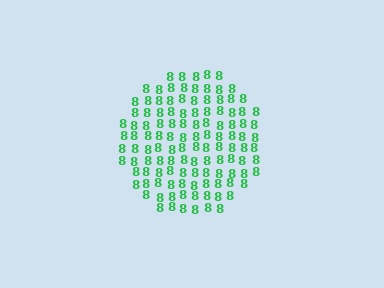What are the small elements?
The small elements are digit 8's.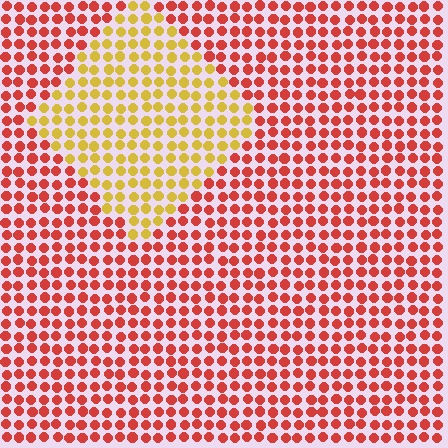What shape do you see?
I see a diamond.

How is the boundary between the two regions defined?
The boundary is defined purely by a slight shift in hue (about 49 degrees). Spacing, size, and orientation are identical on both sides.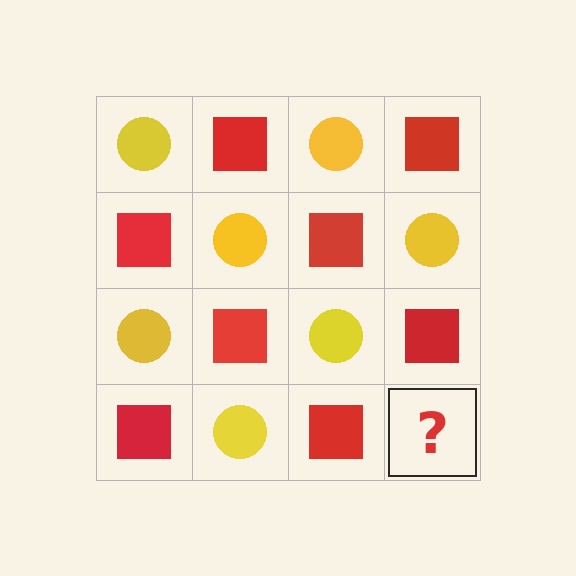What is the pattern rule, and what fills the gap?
The rule is that it alternates yellow circle and red square in a checkerboard pattern. The gap should be filled with a yellow circle.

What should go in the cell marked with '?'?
The missing cell should contain a yellow circle.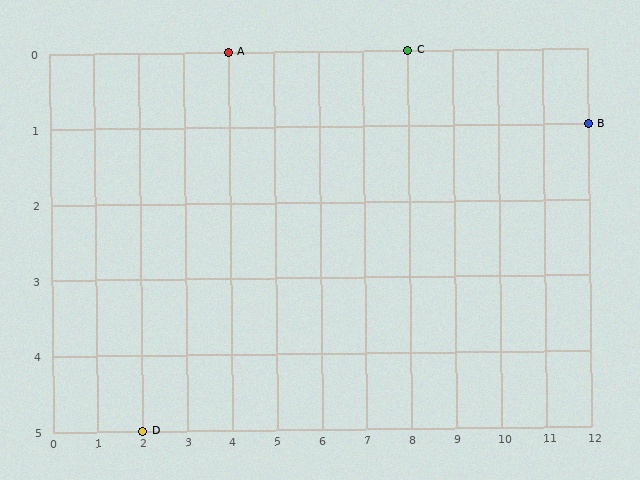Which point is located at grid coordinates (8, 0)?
Point C is at (8, 0).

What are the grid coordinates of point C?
Point C is at grid coordinates (8, 0).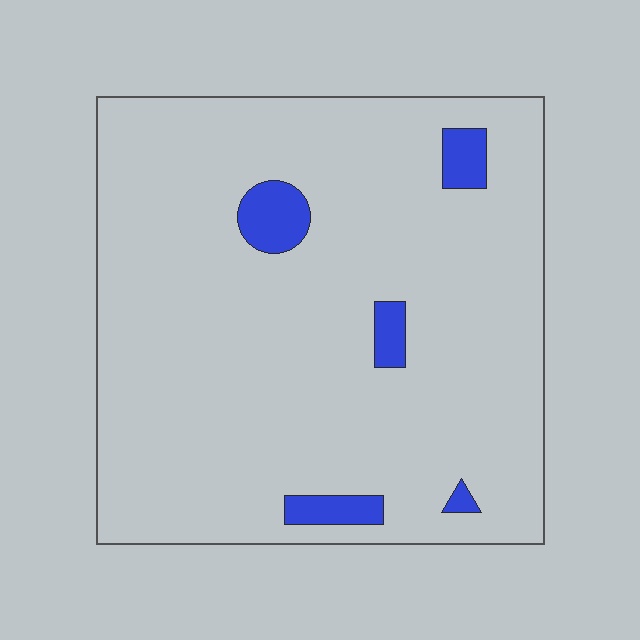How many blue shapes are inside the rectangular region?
5.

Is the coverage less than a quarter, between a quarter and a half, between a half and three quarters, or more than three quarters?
Less than a quarter.